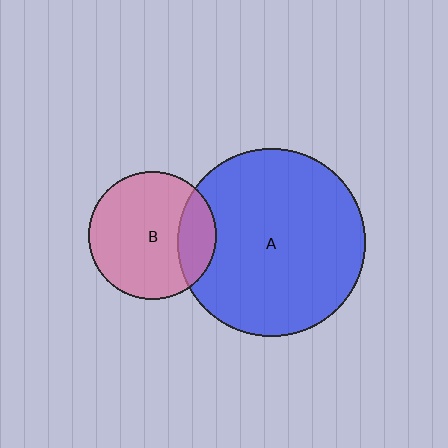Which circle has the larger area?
Circle A (blue).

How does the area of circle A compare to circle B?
Approximately 2.2 times.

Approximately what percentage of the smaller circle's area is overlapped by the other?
Approximately 20%.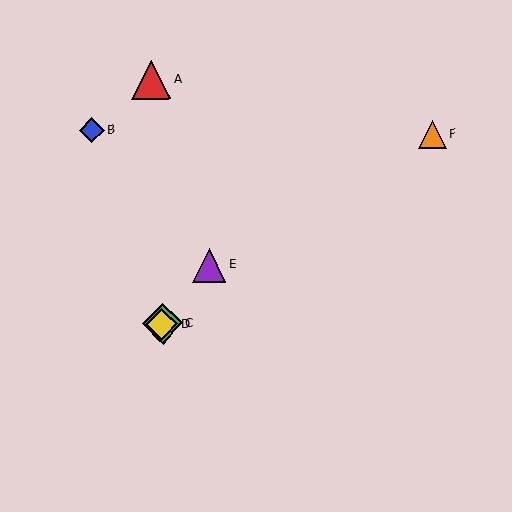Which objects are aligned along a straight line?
Objects C, D, E are aligned along a straight line.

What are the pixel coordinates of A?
Object A is at (151, 80).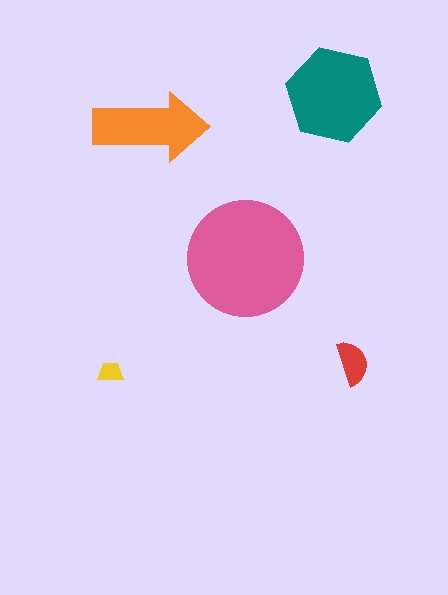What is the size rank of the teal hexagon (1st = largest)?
2nd.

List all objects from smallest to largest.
The yellow trapezoid, the red semicircle, the orange arrow, the teal hexagon, the pink circle.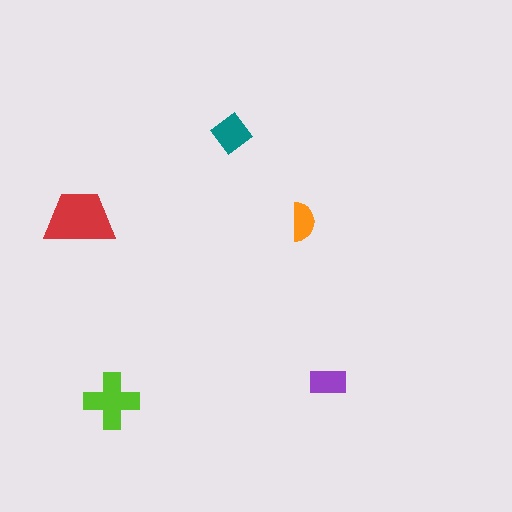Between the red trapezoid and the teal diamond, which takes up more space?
The red trapezoid.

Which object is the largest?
The red trapezoid.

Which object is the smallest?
The orange semicircle.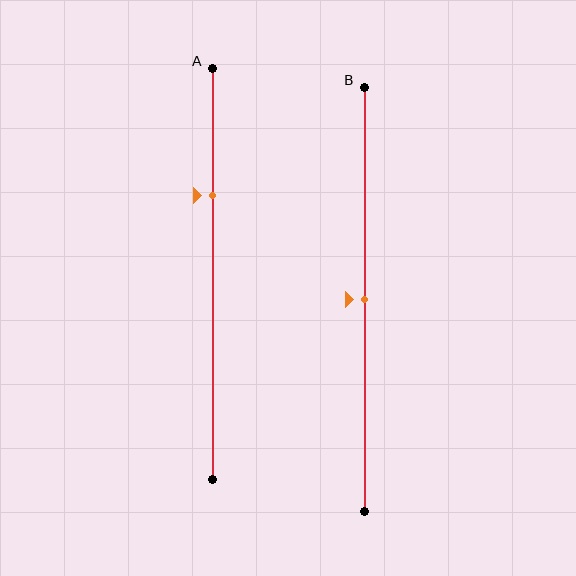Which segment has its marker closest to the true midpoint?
Segment B has its marker closest to the true midpoint.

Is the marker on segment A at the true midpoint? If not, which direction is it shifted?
No, the marker on segment A is shifted upward by about 19% of the segment length.